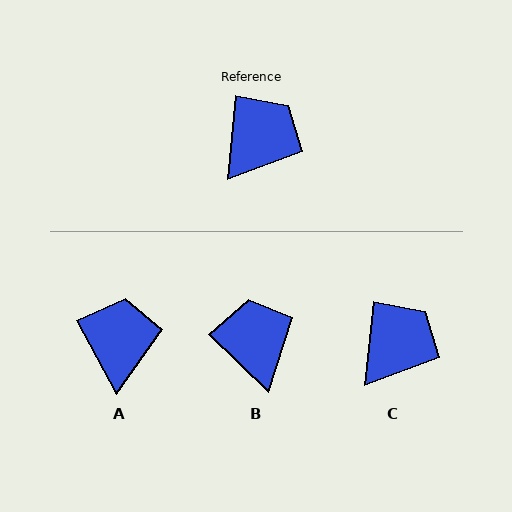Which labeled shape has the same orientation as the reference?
C.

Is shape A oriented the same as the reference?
No, it is off by about 34 degrees.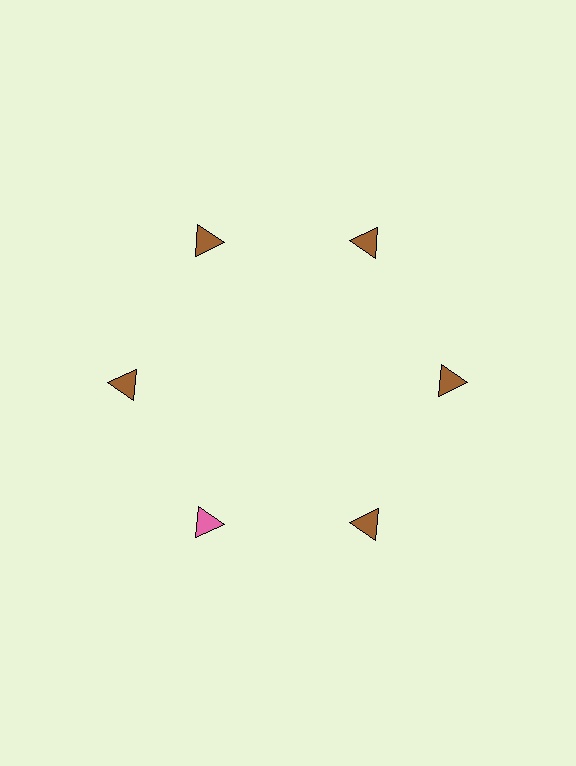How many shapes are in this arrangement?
There are 6 shapes arranged in a ring pattern.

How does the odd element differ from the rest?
It has a different color: pink instead of brown.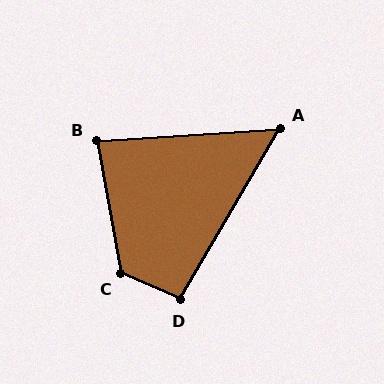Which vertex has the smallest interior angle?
A, at approximately 56 degrees.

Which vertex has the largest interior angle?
C, at approximately 124 degrees.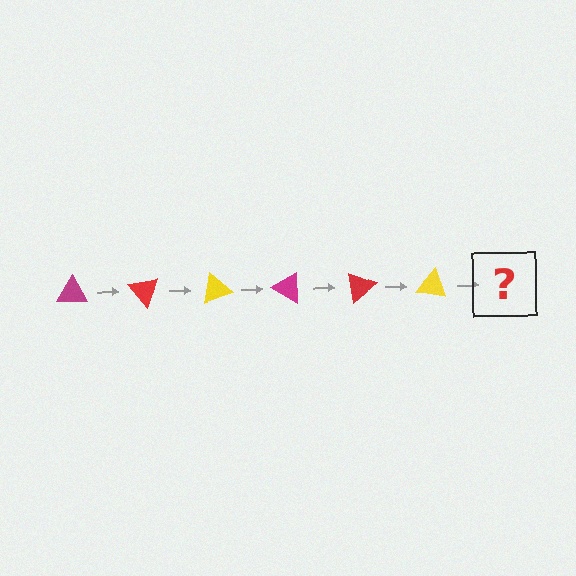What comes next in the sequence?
The next element should be a magenta triangle, rotated 300 degrees from the start.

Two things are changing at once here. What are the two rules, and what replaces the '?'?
The two rules are that it rotates 50 degrees each step and the color cycles through magenta, red, and yellow. The '?' should be a magenta triangle, rotated 300 degrees from the start.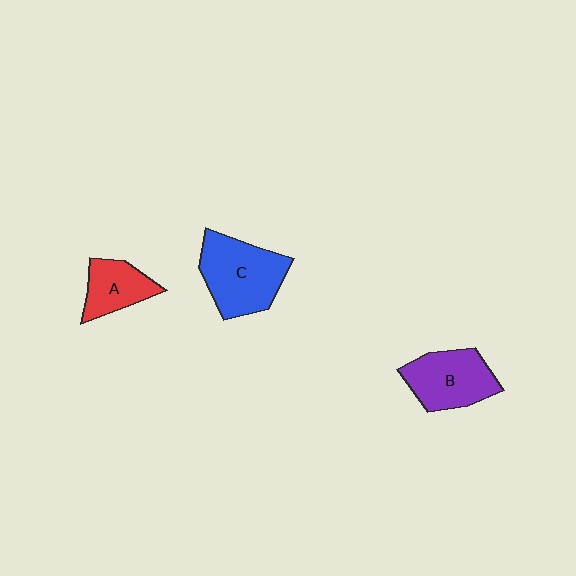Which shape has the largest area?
Shape C (blue).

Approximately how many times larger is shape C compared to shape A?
Approximately 1.8 times.